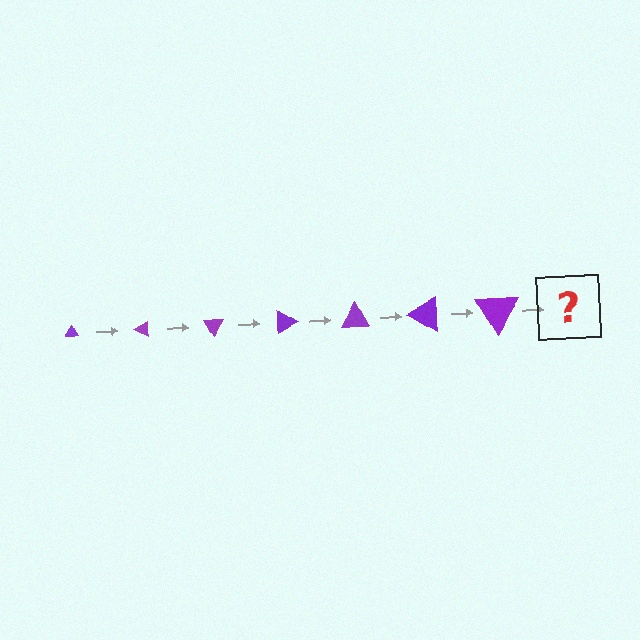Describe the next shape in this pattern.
It should be a triangle, larger than the previous one and rotated 210 degrees from the start.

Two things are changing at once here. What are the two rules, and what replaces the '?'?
The two rules are that the triangle grows larger each step and it rotates 30 degrees each step. The '?' should be a triangle, larger than the previous one and rotated 210 degrees from the start.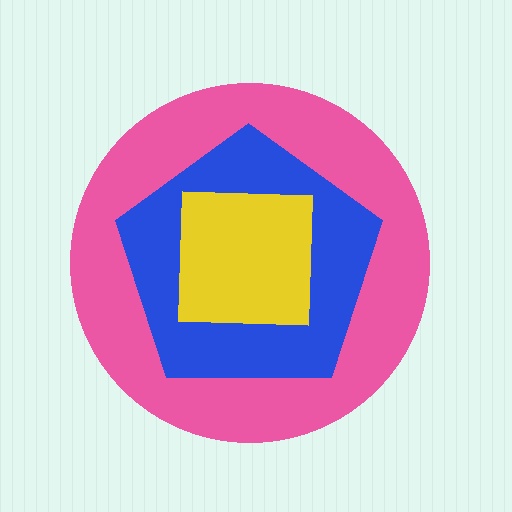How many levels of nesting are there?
3.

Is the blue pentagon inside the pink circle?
Yes.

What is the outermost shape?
The pink circle.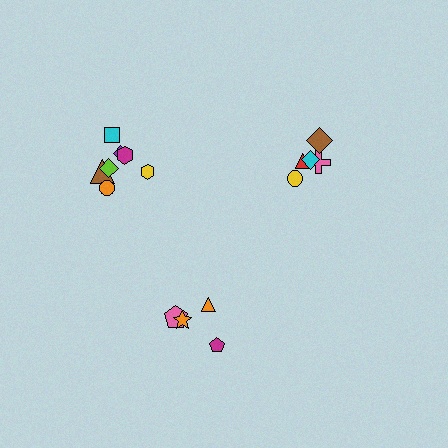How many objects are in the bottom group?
There are 4 objects.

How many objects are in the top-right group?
There are 5 objects.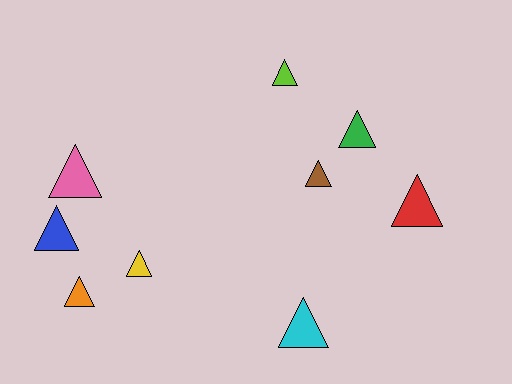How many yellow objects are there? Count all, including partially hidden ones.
There is 1 yellow object.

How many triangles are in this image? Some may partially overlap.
There are 9 triangles.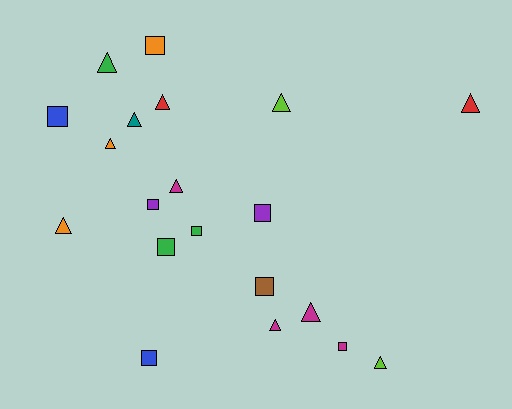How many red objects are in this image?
There are 2 red objects.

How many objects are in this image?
There are 20 objects.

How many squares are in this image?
There are 9 squares.